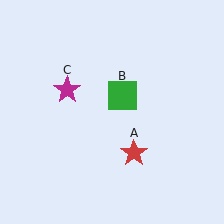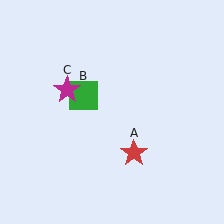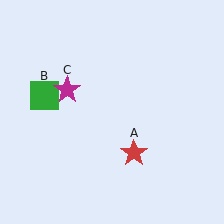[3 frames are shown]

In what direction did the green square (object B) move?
The green square (object B) moved left.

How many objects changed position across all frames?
1 object changed position: green square (object B).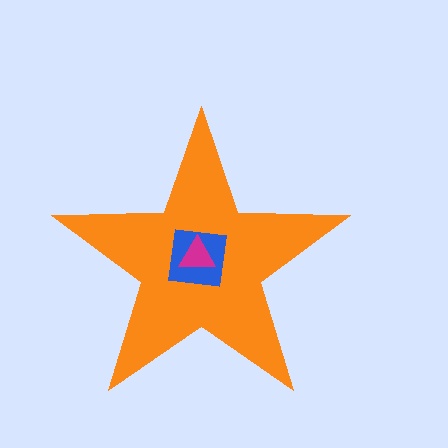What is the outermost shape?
The orange star.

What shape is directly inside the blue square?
The magenta triangle.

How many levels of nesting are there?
3.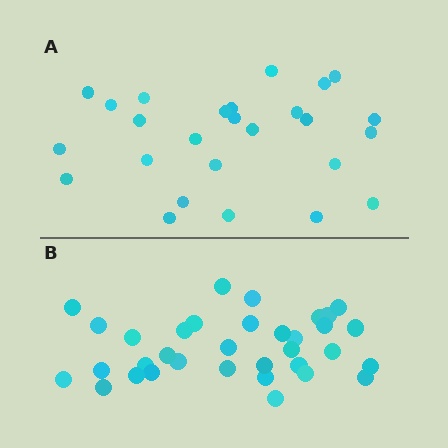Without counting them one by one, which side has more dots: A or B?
Region B (the bottom region) has more dots.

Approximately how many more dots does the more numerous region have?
Region B has roughly 8 or so more dots than region A.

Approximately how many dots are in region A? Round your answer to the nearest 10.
About 30 dots. (The exact count is 26, which rounds to 30.)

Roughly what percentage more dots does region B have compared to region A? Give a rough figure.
About 30% more.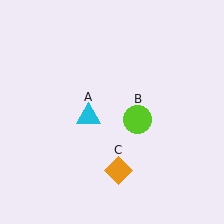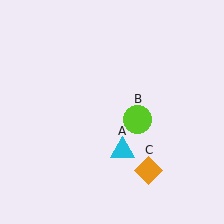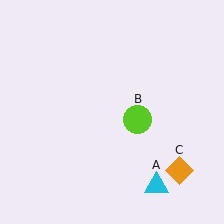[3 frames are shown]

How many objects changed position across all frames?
2 objects changed position: cyan triangle (object A), orange diamond (object C).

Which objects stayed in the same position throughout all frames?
Lime circle (object B) remained stationary.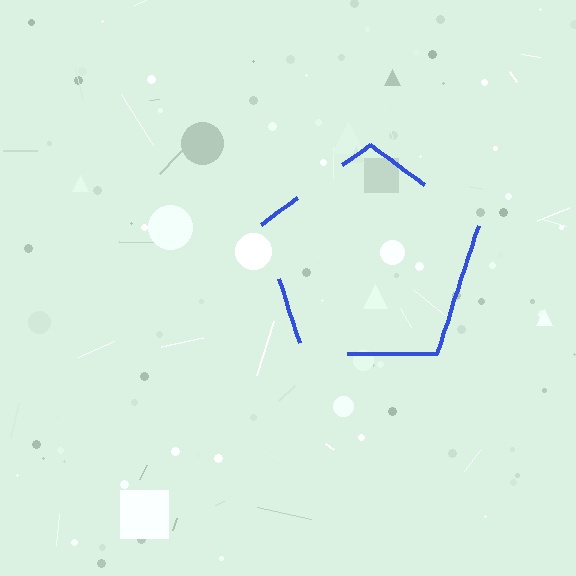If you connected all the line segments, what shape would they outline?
They would outline a pentagon.